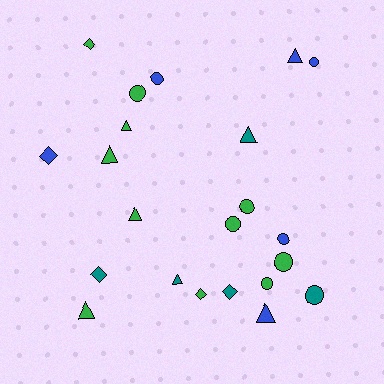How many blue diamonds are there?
There is 1 blue diamond.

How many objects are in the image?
There are 22 objects.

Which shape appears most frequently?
Circle, with 9 objects.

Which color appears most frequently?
Green, with 11 objects.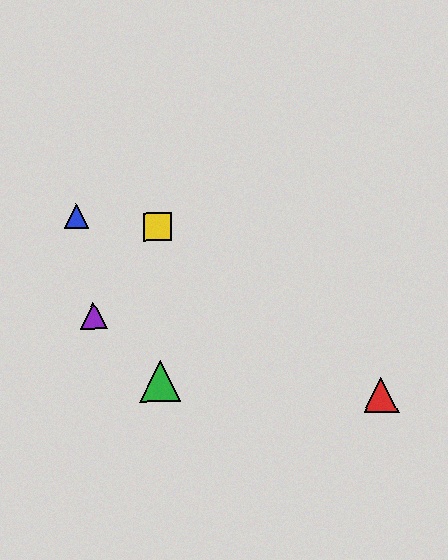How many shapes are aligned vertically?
2 shapes (the green triangle, the yellow square) are aligned vertically.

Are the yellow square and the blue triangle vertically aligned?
No, the yellow square is at x≈157 and the blue triangle is at x≈76.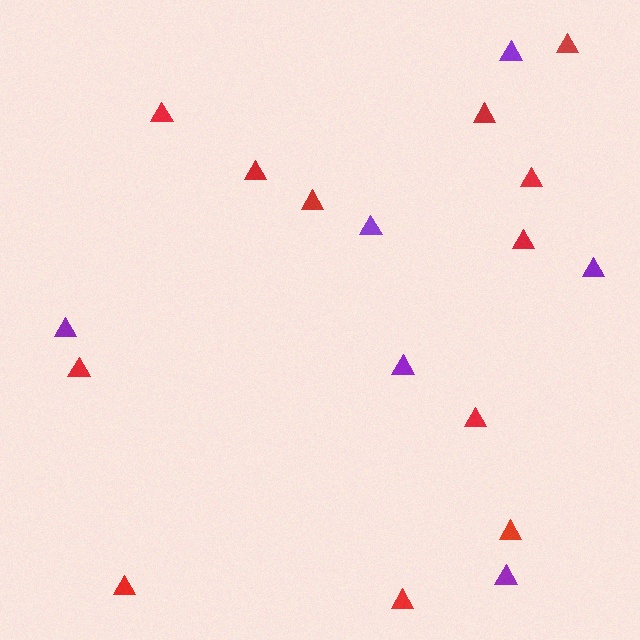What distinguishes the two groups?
There are 2 groups: one group of red triangles (12) and one group of purple triangles (6).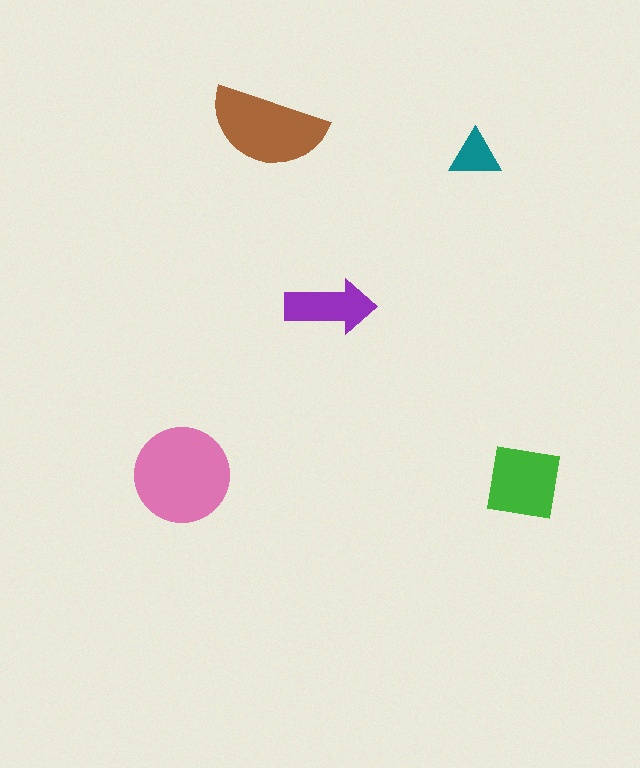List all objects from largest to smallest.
The pink circle, the brown semicircle, the green square, the purple arrow, the teal triangle.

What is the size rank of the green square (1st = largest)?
3rd.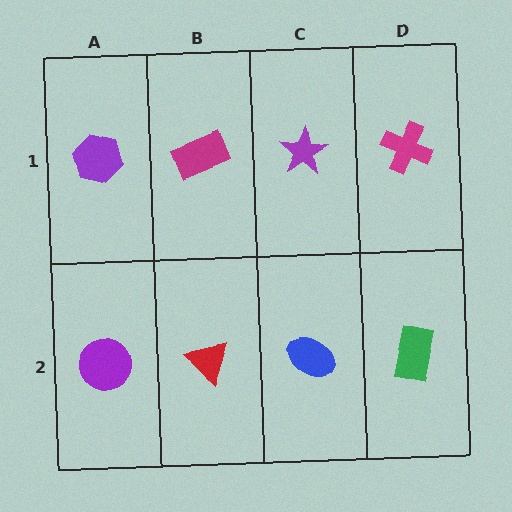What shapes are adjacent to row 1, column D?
A green rectangle (row 2, column D), a purple star (row 1, column C).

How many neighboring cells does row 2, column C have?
3.